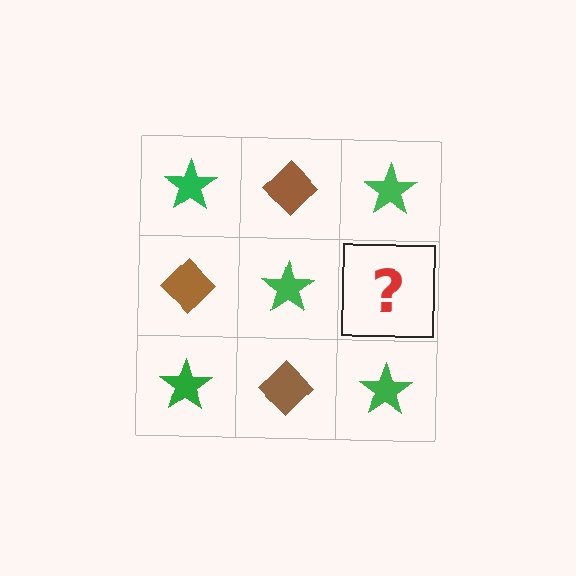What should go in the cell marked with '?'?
The missing cell should contain a brown diamond.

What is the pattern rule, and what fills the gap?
The rule is that it alternates green star and brown diamond in a checkerboard pattern. The gap should be filled with a brown diamond.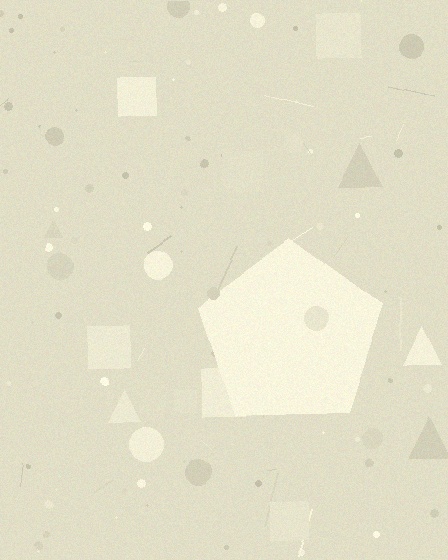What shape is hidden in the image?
A pentagon is hidden in the image.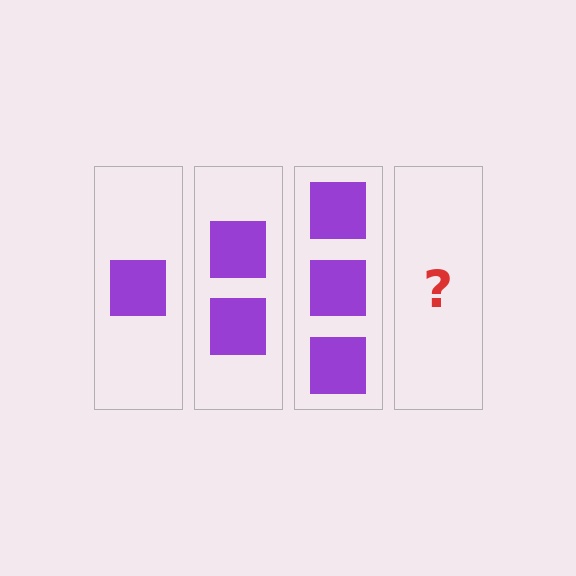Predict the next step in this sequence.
The next step is 4 squares.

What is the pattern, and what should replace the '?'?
The pattern is that each step adds one more square. The '?' should be 4 squares.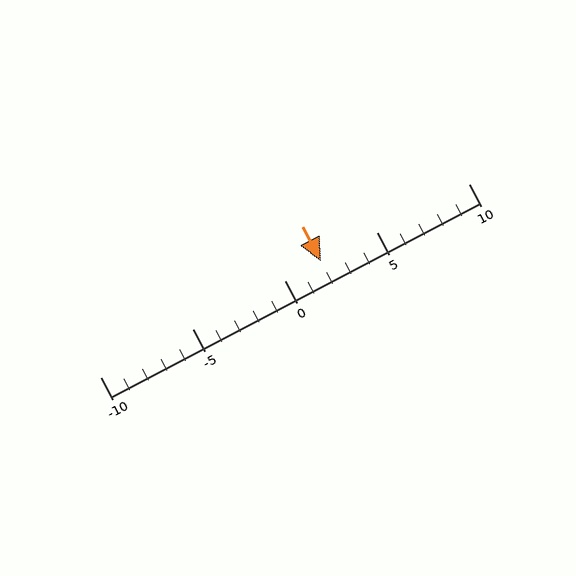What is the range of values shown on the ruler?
The ruler shows values from -10 to 10.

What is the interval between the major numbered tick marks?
The major tick marks are spaced 5 units apart.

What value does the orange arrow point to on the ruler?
The orange arrow points to approximately 2.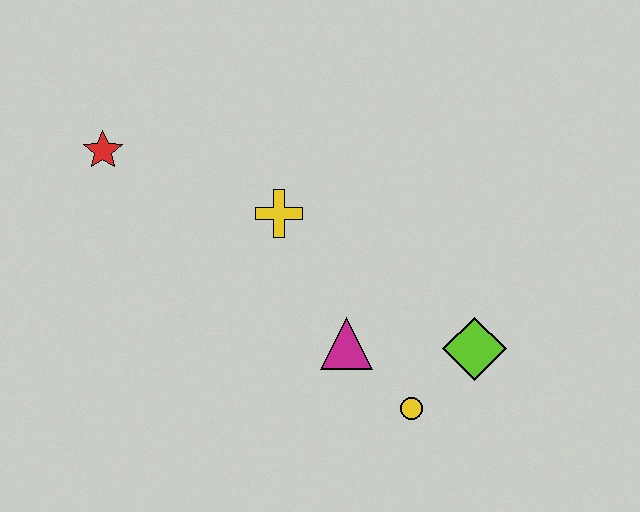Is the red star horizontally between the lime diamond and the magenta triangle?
No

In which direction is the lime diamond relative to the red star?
The lime diamond is to the right of the red star.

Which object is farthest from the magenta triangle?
The red star is farthest from the magenta triangle.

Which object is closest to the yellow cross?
The magenta triangle is closest to the yellow cross.